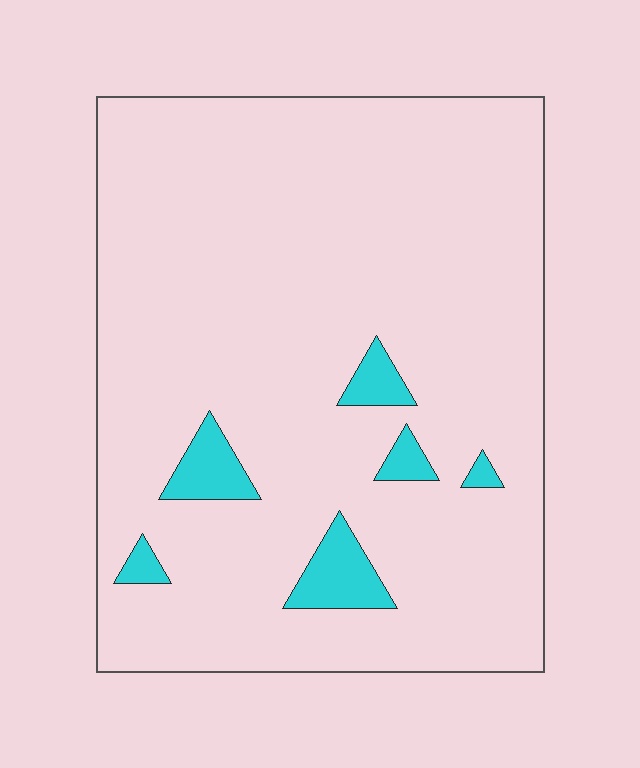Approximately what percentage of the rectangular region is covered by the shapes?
Approximately 5%.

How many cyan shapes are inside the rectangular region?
6.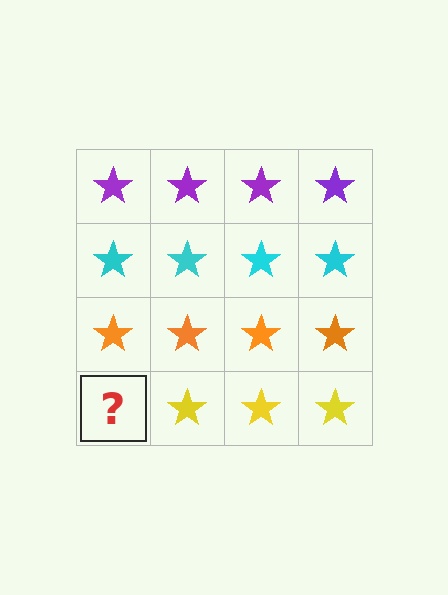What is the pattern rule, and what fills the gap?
The rule is that each row has a consistent color. The gap should be filled with a yellow star.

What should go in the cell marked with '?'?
The missing cell should contain a yellow star.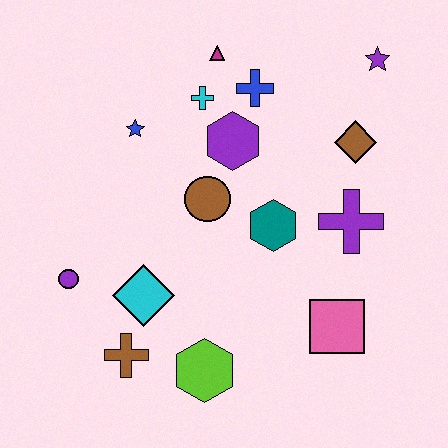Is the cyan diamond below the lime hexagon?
No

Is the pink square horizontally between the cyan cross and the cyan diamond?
No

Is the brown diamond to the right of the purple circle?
Yes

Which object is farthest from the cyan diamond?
The purple star is farthest from the cyan diamond.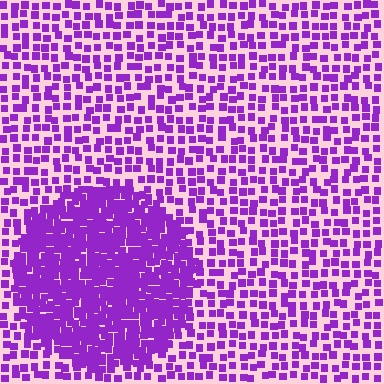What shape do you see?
I see a circle.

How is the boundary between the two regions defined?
The boundary is defined by a change in element density (approximately 2.4x ratio). All elements are the same color, size, and shape.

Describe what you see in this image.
The image contains small purple elements arranged at two different densities. A circle-shaped region is visible where the elements are more densely packed than the surrounding area.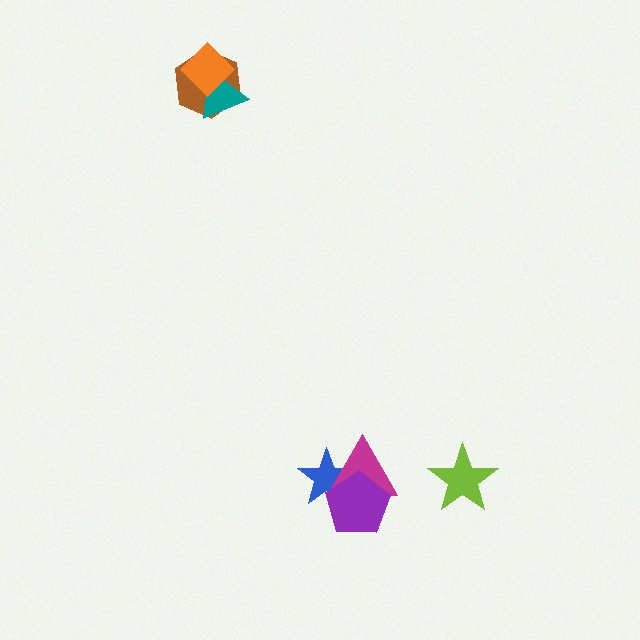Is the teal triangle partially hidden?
Yes, it is partially covered by another shape.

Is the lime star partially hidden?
No, no other shape covers it.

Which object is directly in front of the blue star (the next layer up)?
The magenta triangle is directly in front of the blue star.